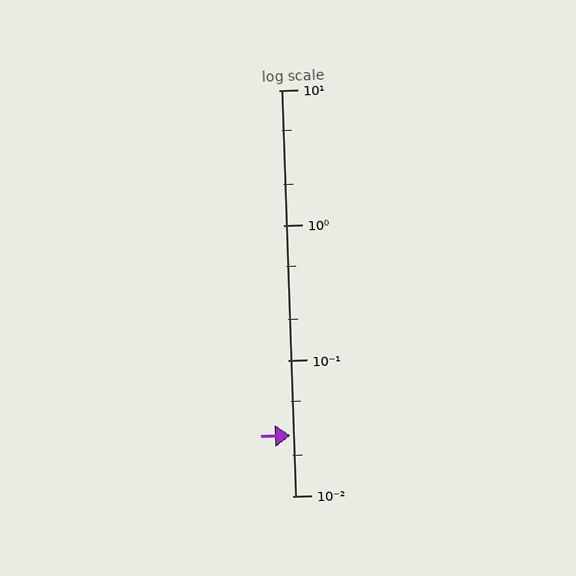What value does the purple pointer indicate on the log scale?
The pointer indicates approximately 0.028.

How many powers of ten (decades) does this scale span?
The scale spans 3 decades, from 0.01 to 10.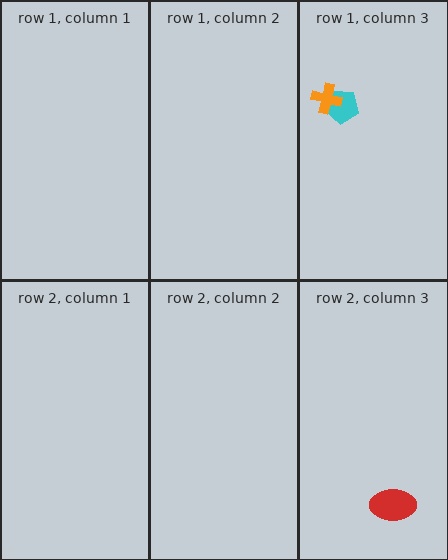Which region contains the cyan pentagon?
The row 1, column 3 region.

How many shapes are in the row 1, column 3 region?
2.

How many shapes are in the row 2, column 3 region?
1.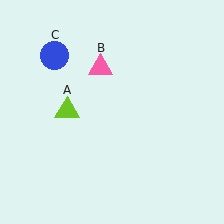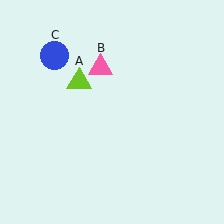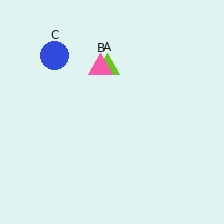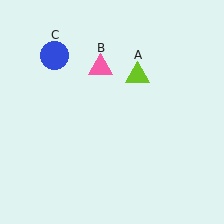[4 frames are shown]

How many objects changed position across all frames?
1 object changed position: lime triangle (object A).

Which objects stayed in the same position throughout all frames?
Pink triangle (object B) and blue circle (object C) remained stationary.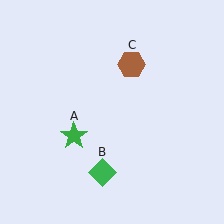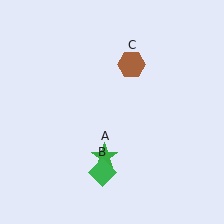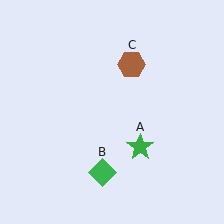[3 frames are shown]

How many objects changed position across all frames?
1 object changed position: green star (object A).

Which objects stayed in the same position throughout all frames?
Green diamond (object B) and brown hexagon (object C) remained stationary.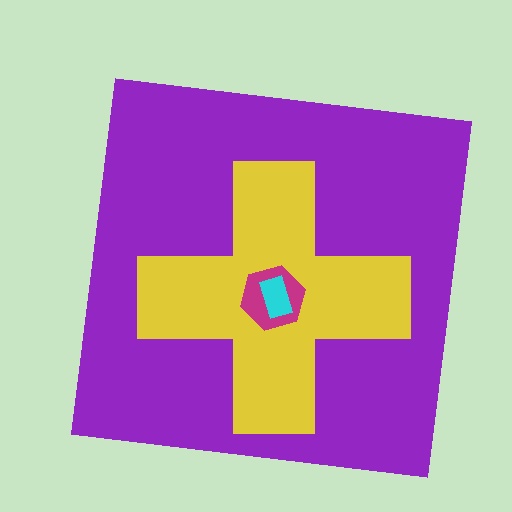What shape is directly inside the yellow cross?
The magenta hexagon.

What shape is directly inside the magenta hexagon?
The cyan rectangle.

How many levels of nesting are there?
4.